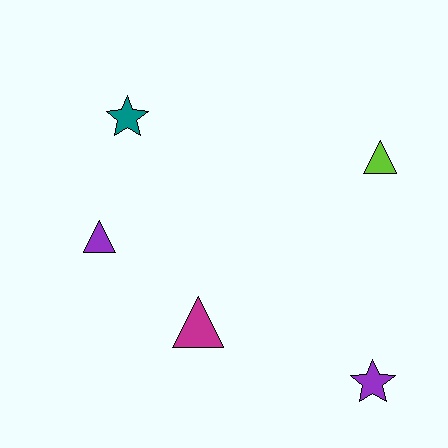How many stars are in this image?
There are 2 stars.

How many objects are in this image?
There are 5 objects.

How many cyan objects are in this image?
There are no cyan objects.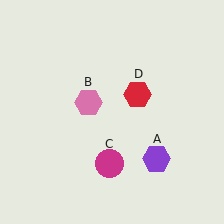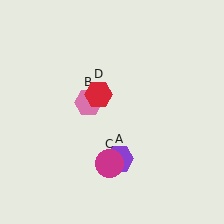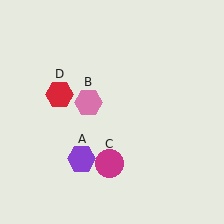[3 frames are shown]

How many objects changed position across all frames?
2 objects changed position: purple hexagon (object A), red hexagon (object D).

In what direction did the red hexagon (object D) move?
The red hexagon (object D) moved left.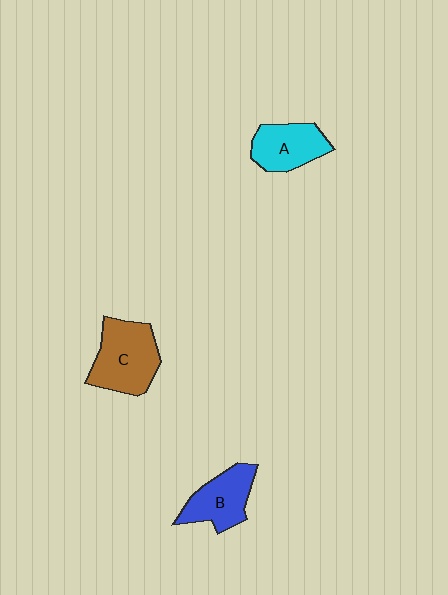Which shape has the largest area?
Shape C (brown).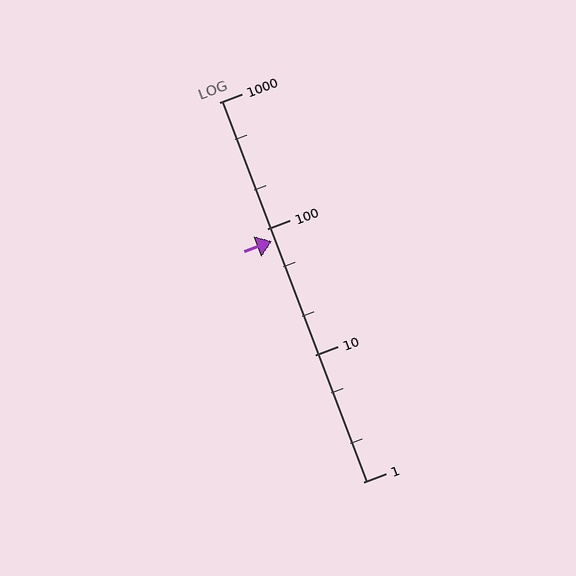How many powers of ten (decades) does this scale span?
The scale spans 3 decades, from 1 to 1000.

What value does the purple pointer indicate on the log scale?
The pointer indicates approximately 80.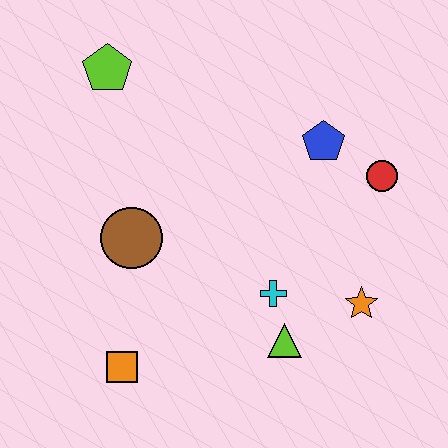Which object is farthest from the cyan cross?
The lime pentagon is farthest from the cyan cross.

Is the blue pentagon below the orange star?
No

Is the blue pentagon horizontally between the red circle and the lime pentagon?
Yes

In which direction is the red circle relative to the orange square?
The red circle is to the right of the orange square.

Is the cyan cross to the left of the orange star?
Yes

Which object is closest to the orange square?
The brown circle is closest to the orange square.